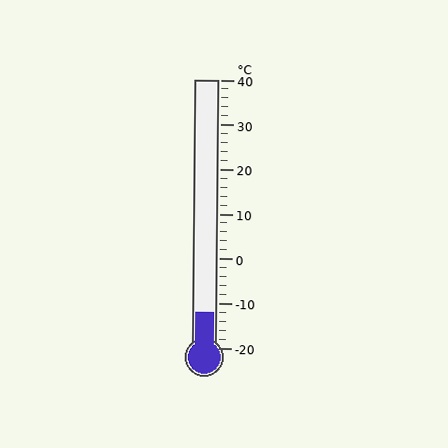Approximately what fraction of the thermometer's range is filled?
The thermometer is filled to approximately 15% of its range.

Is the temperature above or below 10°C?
The temperature is below 10°C.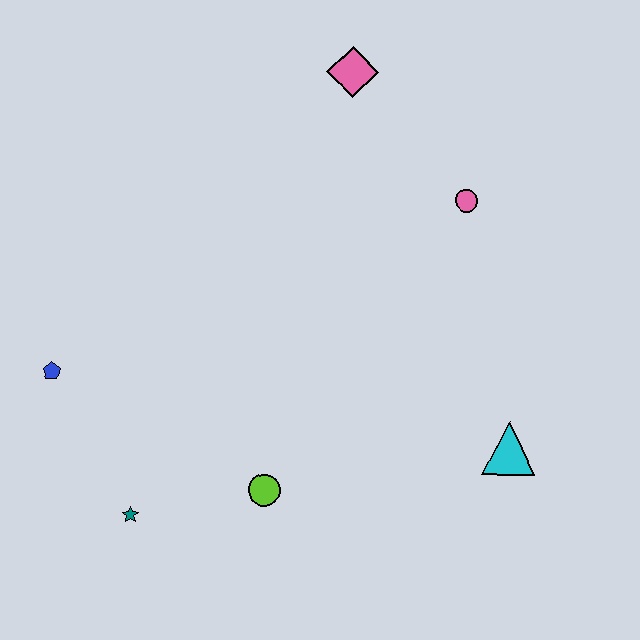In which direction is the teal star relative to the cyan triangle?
The teal star is to the left of the cyan triangle.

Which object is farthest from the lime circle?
The pink diamond is farthest from the lime circle.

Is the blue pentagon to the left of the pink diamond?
Yes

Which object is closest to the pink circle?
The pink diamond is closest to the pink circle.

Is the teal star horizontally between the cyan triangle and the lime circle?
No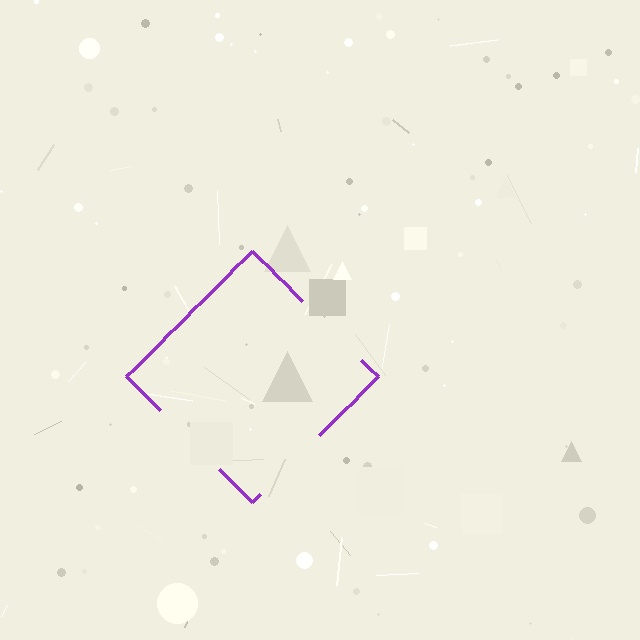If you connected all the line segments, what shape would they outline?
They would outline a diamond.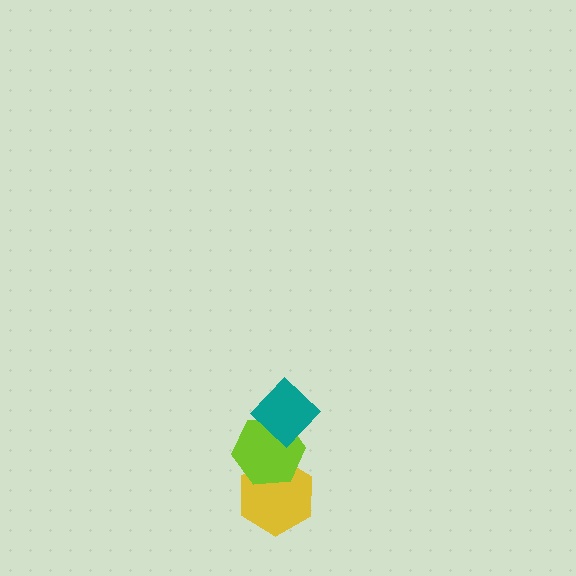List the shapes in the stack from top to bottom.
From top to bottom: the teal diamond, the lime hexagon, the yellow hexagon.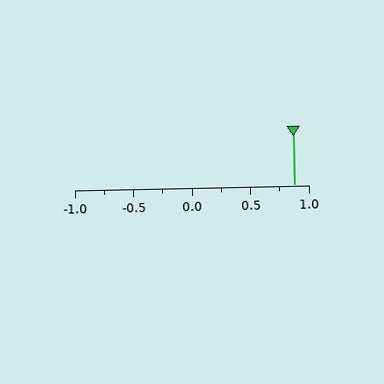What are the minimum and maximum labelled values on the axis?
The axis runs from -1.0 to 1.0.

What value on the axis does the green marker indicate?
The marker indicates approximately 0.88.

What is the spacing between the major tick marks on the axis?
The major ticks are spaced 0.5 apart.